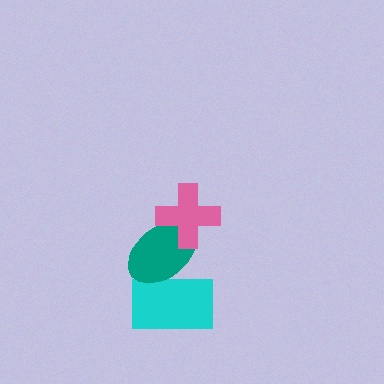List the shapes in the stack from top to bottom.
From top to bottom: the pink cross, the teal ellipse, the cyan rectangle.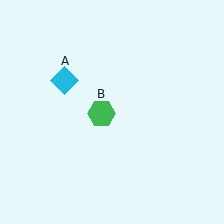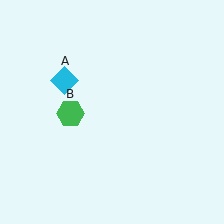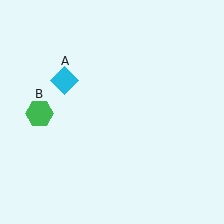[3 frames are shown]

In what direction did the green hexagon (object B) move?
The green hexagon (object B) moved left.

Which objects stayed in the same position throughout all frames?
Cyan diamond (object A) remained stationary.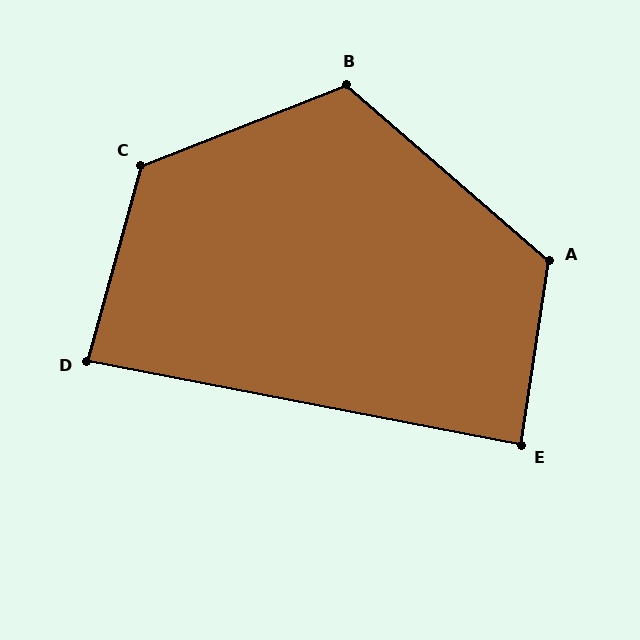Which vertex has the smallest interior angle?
D, at approximately 86 degrees.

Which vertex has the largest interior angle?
C, at approximately 127 degrees.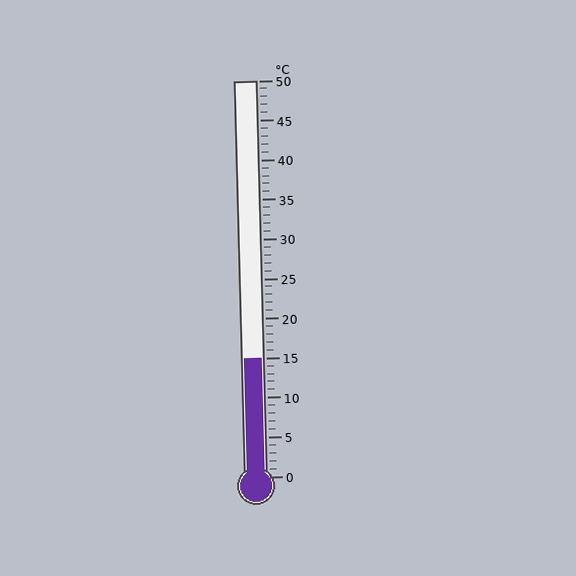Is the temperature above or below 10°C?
The temperature is above 10°C.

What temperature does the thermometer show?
The thermometer shows approximately 15°C.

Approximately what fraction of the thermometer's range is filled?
The thermometer is filled to approximately 30% of its range.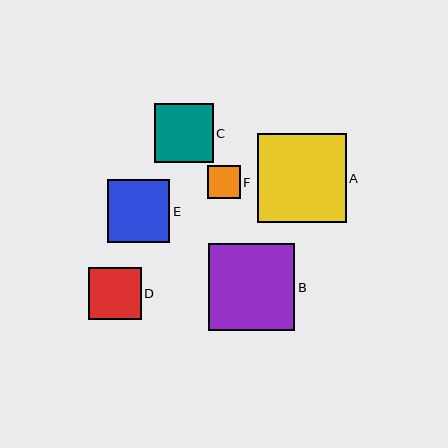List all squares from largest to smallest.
From largest to smallest: A, B, E, C, D, F.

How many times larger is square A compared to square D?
Square A is approximately 1.7 times the size of square D.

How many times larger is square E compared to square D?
Square E is approximately 1.2 times the size of square D.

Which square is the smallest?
Square F is the smallest with a size of approximately 33 pixels.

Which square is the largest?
Square A is the largest with a size of approximately 89 pixels.